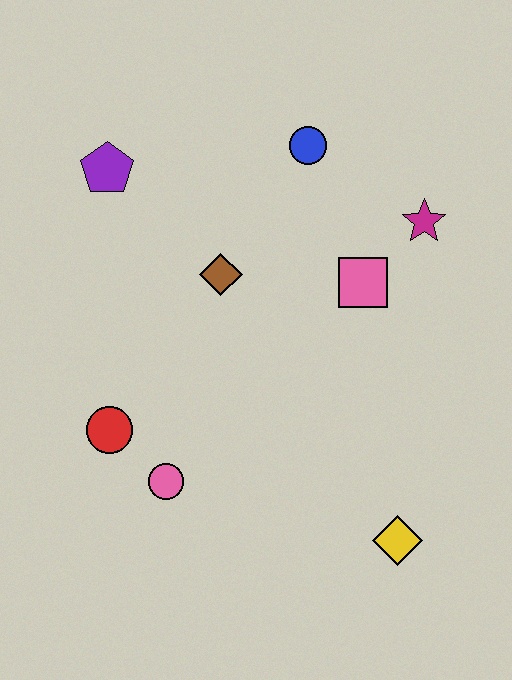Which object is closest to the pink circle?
The red circle is closest to the pink circle.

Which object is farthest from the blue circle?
The yellow diamond is farthest from the blue circle.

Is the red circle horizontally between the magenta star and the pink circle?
No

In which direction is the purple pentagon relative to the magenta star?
The purple pentagon is to the left of the magenta star.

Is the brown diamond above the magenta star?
No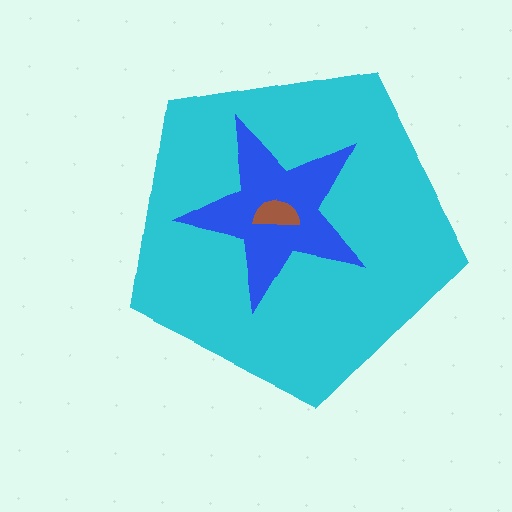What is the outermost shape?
The cyan pentagon.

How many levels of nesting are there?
3.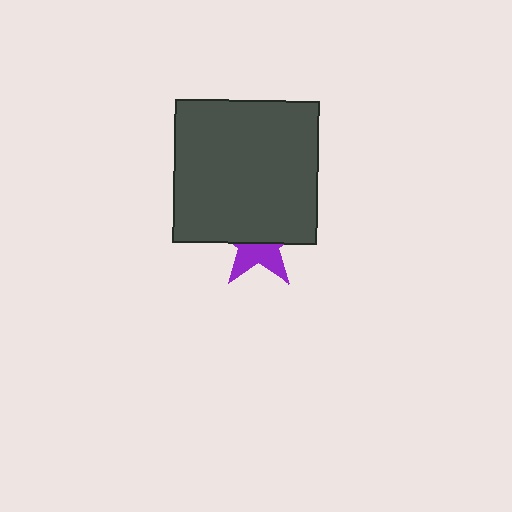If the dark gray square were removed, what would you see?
You would see the complete purple star.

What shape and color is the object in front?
The object in front is a dark gray square.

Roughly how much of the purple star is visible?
A small part of it is visible (roughly 43%).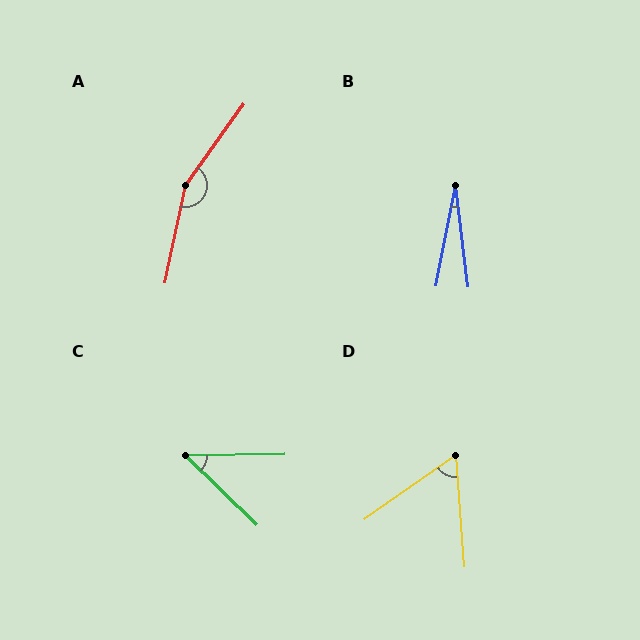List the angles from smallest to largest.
B (18°), C (45°), D (59°), A (156°).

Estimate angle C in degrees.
Approximately 45 degrees.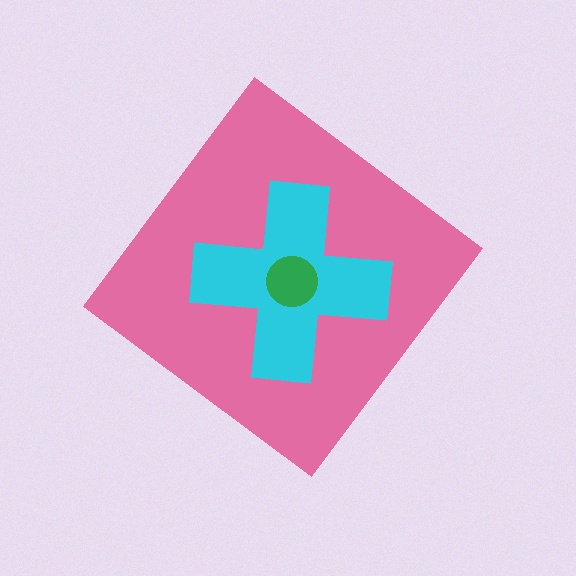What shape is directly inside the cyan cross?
The green circle.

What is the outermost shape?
The pink diamond.